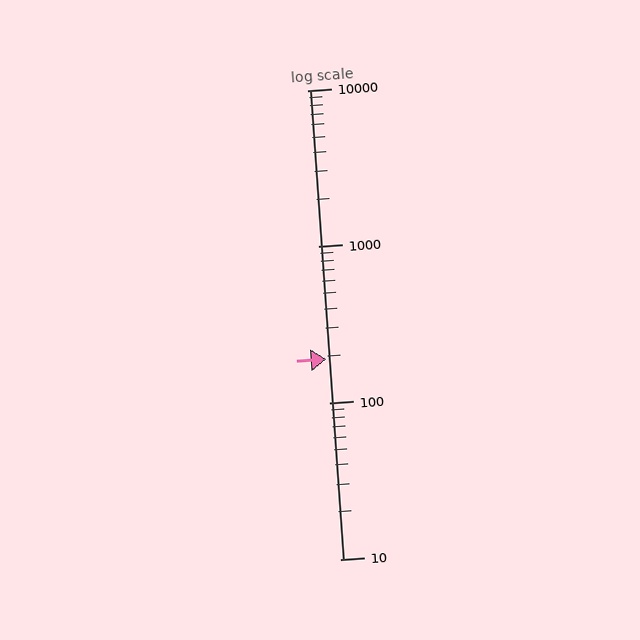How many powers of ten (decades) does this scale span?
The scale spans 3 decades, from 10 to 10000.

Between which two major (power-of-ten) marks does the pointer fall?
The pointer is between 100 and 1000.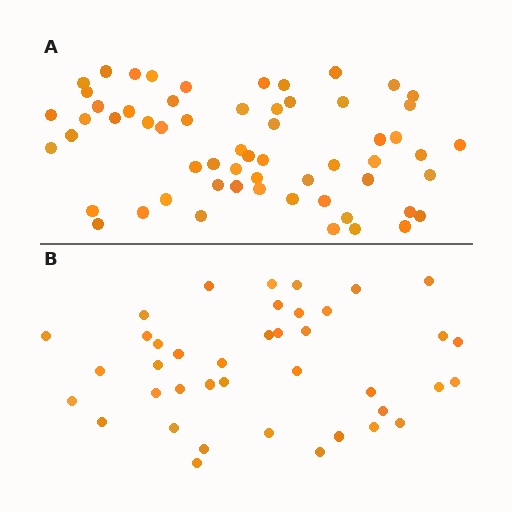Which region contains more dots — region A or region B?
Region A (the top region) has more dots.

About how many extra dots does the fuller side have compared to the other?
Region A has approximately 20 more dots than region B.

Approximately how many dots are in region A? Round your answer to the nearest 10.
About 60 dots.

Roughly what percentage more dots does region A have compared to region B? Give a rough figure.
About 50% more.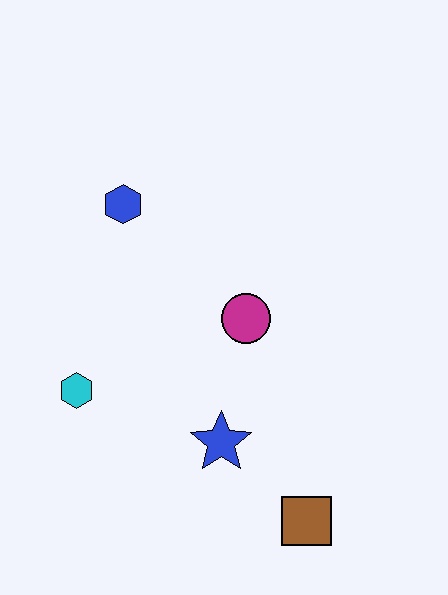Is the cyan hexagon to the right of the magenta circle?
No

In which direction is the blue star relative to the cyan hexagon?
The blue star is to the right of the cyan hexagon.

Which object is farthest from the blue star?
The blue hexagon is farthest from the blue star.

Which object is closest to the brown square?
The blue star is closest to the brown square.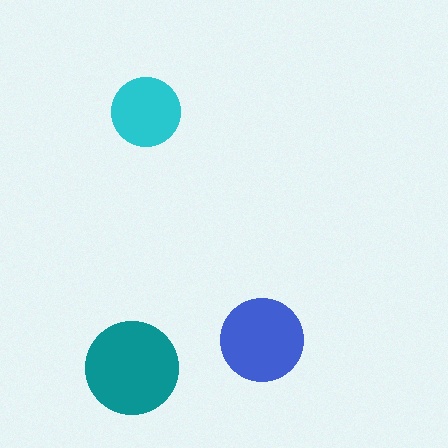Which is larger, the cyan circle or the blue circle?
The blue one.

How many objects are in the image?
There are 3 objects in the image.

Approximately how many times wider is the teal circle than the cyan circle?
About 1.5 times wider.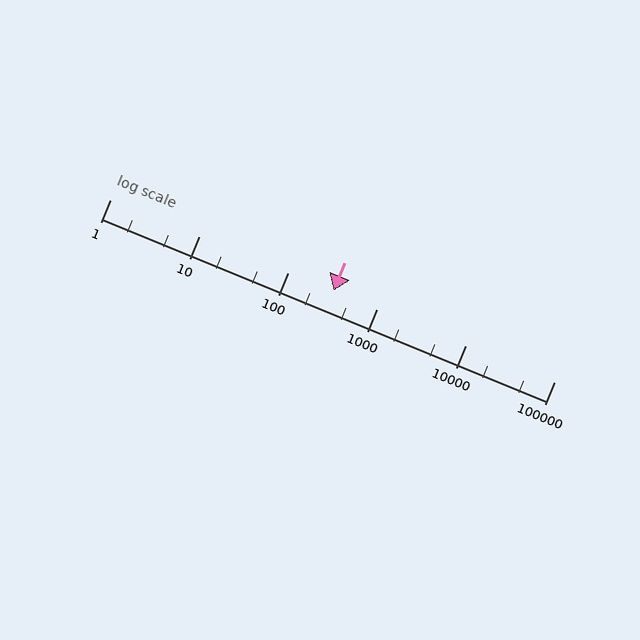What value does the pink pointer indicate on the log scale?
The pointer indicates approximately 330.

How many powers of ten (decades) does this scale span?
The scale spans 5 decades, from 1 to 100000.